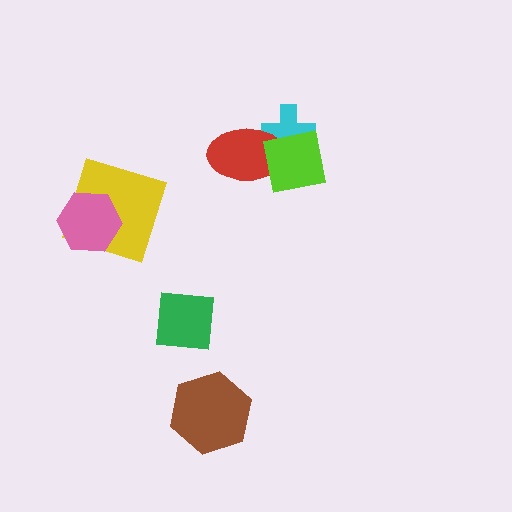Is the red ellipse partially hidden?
Yes, it is partially covered by another shape.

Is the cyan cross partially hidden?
Yes, it is partially covered by another shape.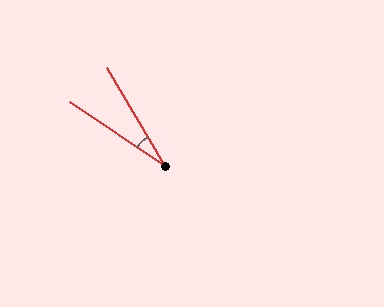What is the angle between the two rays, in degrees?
Approximately 26 degrees.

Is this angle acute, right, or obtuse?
It is acute.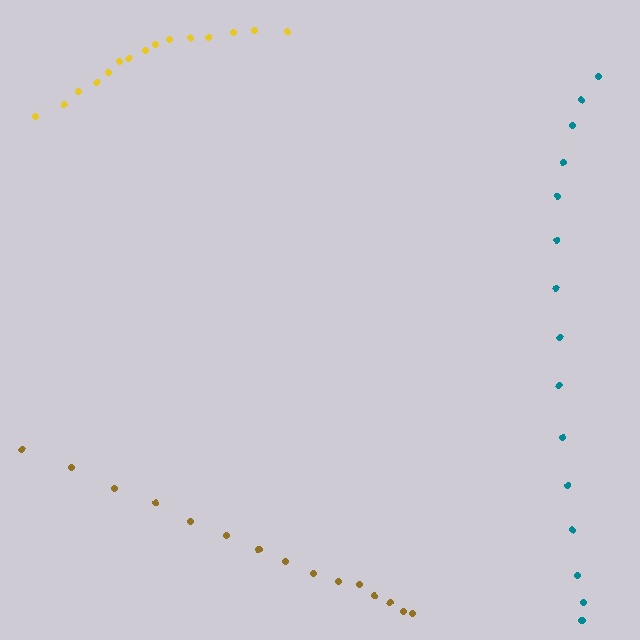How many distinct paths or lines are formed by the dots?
There are 3 distinct paths.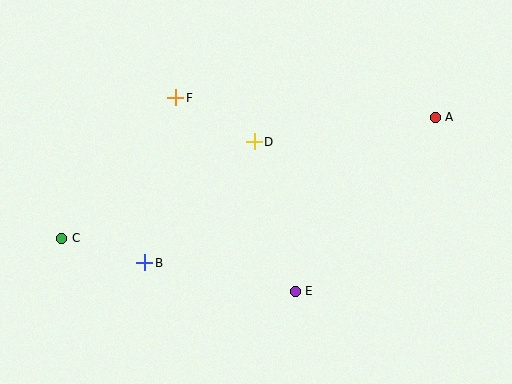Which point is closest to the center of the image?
Point D at (254, 142) is closest to the center.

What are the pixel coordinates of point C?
Point C is at (62, 238).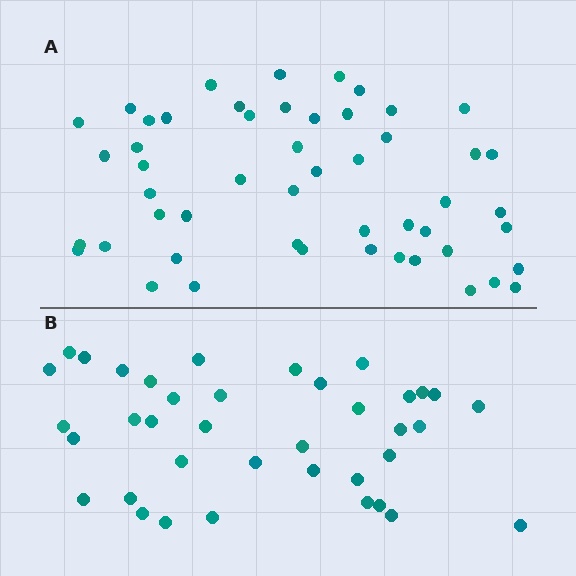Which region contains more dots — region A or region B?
Region A (the top region) has more dots.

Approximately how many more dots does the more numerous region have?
Region A has approximately 15 more dots than region B.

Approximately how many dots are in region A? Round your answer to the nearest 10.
About 50 dots. (The exact count is 51, which rounds to 50.)